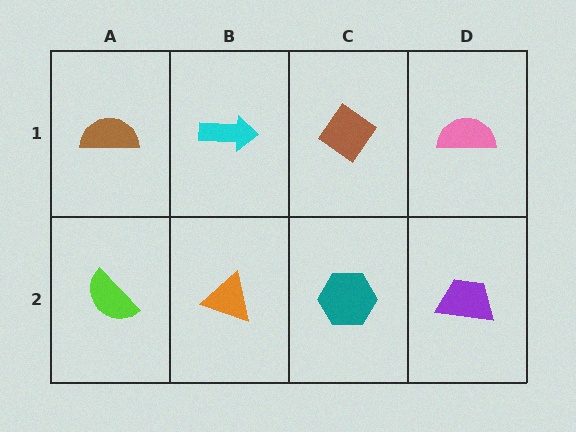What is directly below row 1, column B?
An orange triangle.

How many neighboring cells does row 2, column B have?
3.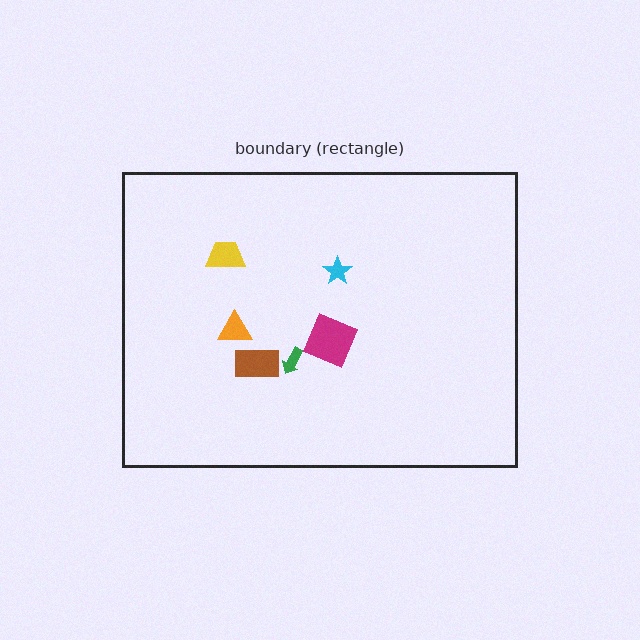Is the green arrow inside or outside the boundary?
Inside.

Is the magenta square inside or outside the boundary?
Inside.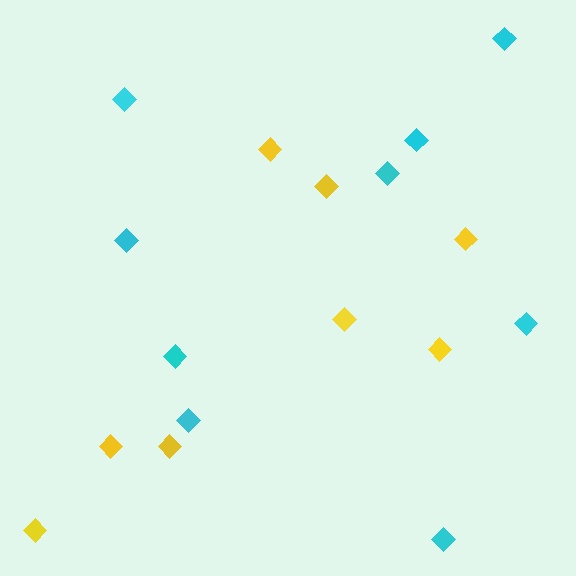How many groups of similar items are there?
There are 2 groups: one group of yellow diamonds (8) and one group of cyan diamonds (9).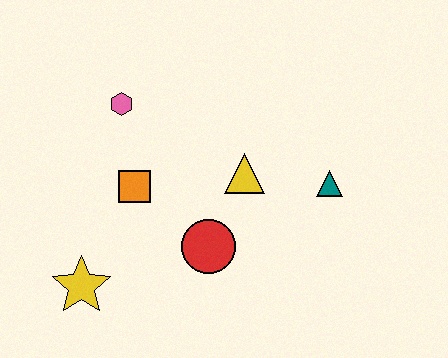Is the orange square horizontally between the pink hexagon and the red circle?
Yes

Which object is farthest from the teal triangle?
The yellow star is farthest from the teal triangle.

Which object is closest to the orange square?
The pink hexagon is closest to the orange square.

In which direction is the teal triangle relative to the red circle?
The teal triangle is to the right of the red circle.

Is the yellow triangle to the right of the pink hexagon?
Yes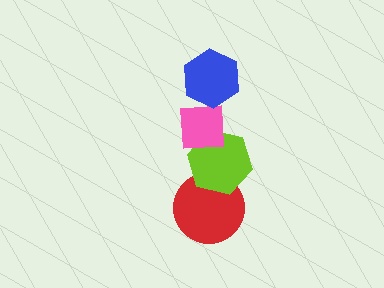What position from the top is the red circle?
The red circle is 4th from the top.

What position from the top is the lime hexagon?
The lime hexagon is 3rd from the top.